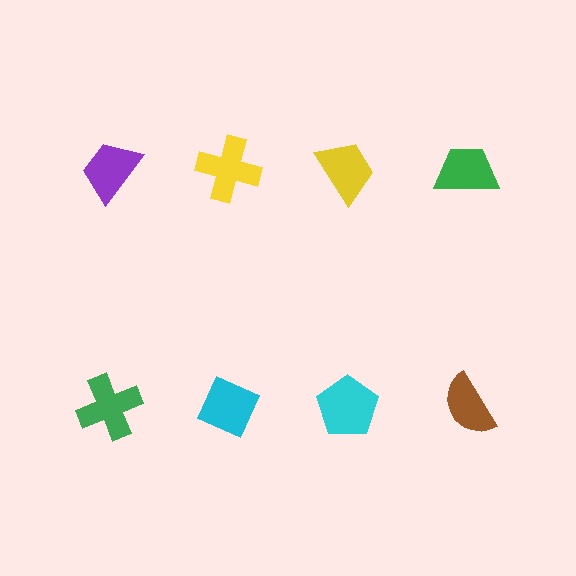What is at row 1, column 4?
A green trapezoid.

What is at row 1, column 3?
A yellow trapezoid.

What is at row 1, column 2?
A yellow cross.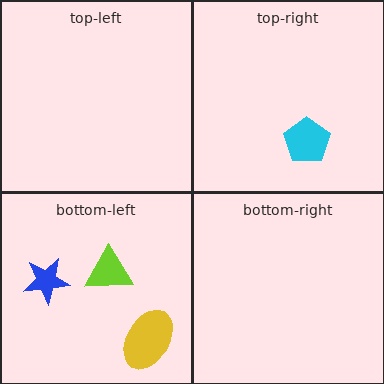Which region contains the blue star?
The bottom-left region.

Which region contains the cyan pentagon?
The top-right region.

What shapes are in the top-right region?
The cyan pentagon.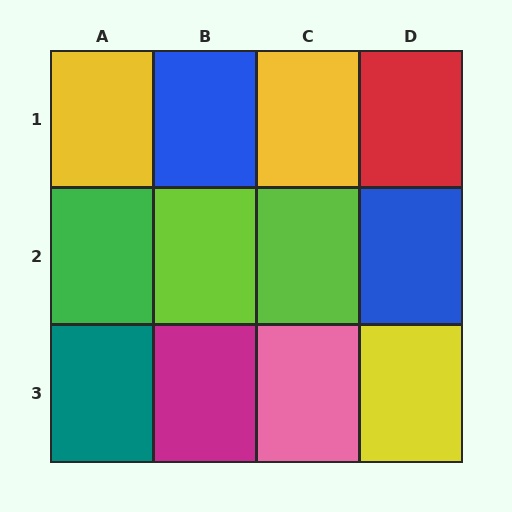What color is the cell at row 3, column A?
Teal.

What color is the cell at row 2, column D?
Blue.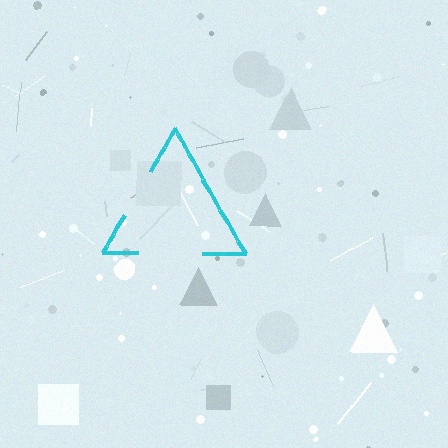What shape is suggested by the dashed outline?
The dashed outline suggests a triangle.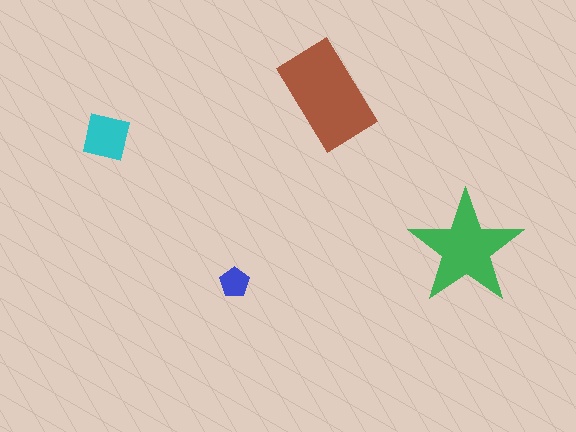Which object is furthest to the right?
The green star is rightmost.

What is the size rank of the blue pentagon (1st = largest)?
4th.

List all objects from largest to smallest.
The brown rectangle, the green star, the cyan square, the blue pentagon.